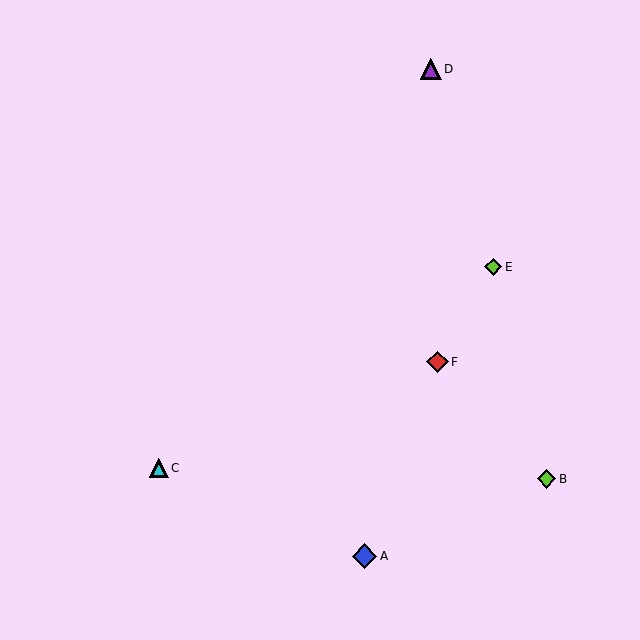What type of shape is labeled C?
Shape C is a cyan triangle.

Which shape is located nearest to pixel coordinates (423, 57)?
The purple triangle (labeled D) at (431, 69) is nearest to that location.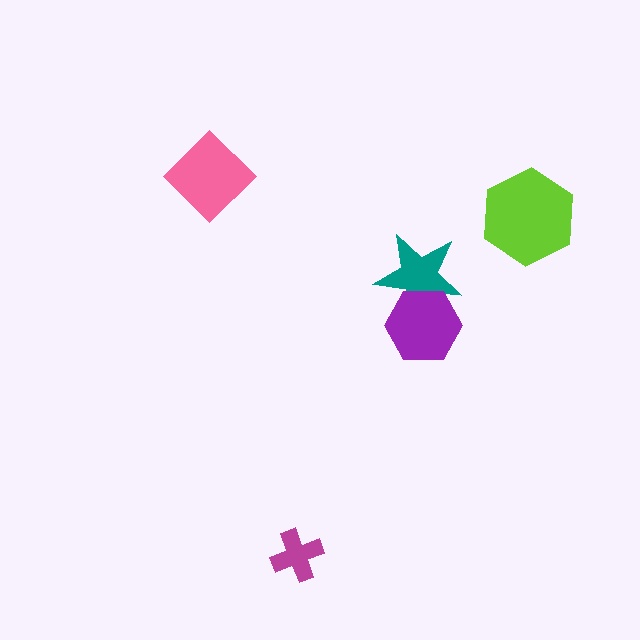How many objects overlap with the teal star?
1 object overlaps with the teal star.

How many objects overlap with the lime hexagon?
0 objects overlap with the lime hexagon.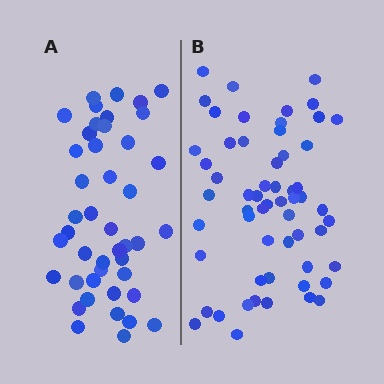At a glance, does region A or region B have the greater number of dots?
Region B (the right region) has more dots.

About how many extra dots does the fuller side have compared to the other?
Region B has approximately 15 more dots than region A.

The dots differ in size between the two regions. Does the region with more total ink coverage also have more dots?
No. Region A has more total ink coverage because its dots are larger, but region B actually contains more individual dots. Total area can be misleading — the number of items is what matters here.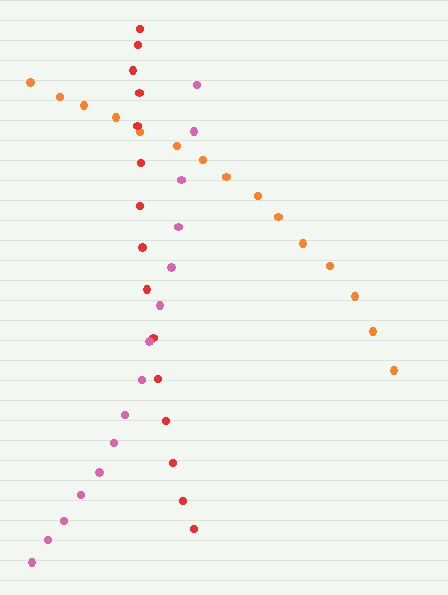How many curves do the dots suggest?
There are 3 distinct paths.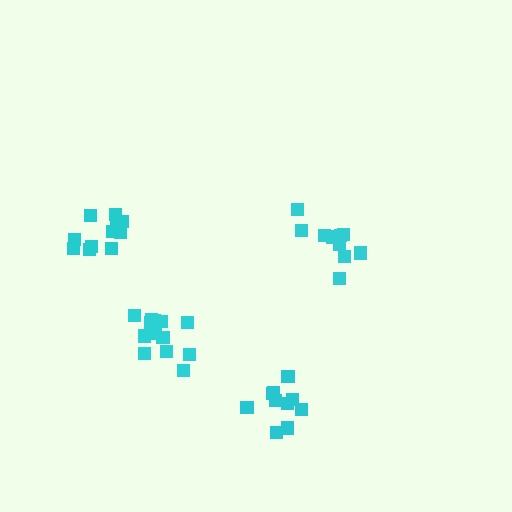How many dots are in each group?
Group 1: 13 dots, Group 2: 11 dots, Group 3: 11 dots, Group 4: 10 dots (45 total).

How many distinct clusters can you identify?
There are 4 distinct clusters.